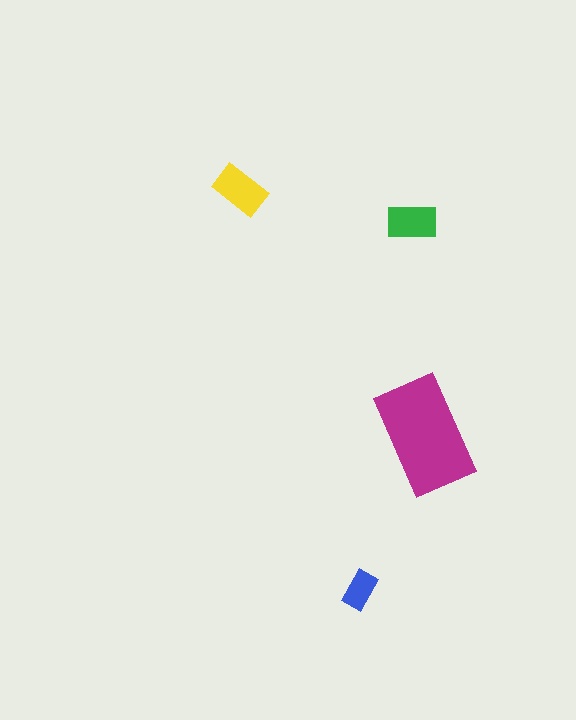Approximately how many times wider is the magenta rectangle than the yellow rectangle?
About 2 times wider.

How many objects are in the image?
There are 4 objects in the image.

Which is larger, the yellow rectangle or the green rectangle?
The yellow one.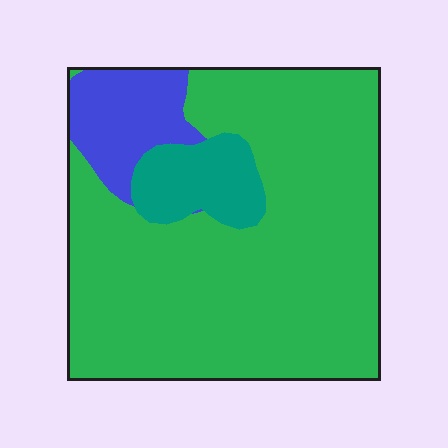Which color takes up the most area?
Green, at roughly 80%.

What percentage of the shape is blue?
Blue takes up about one eighth (1/8) of the shape.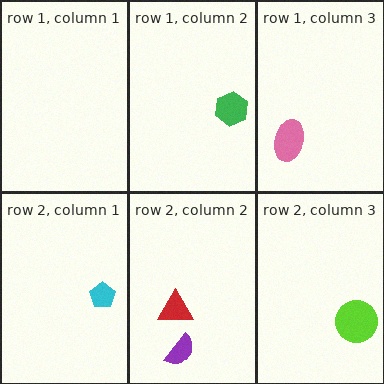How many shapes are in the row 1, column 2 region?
1.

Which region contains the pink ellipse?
The row 1, column 3 region.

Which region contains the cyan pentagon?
The row 2, column 1 region.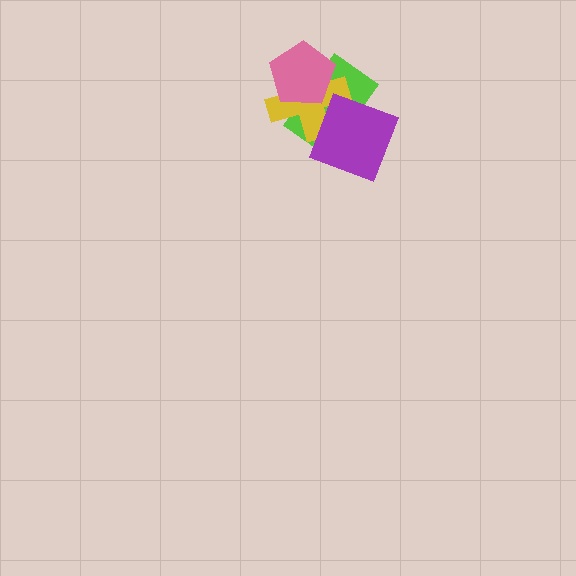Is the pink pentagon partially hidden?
No, no other shape covers it.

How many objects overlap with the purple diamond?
2 objects overlap with the purple diamond.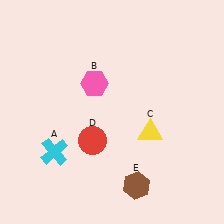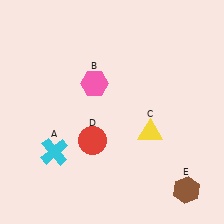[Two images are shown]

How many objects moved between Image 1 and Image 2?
1 object moved between the two images.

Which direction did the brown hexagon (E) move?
The brown hexagon (E) moved right.